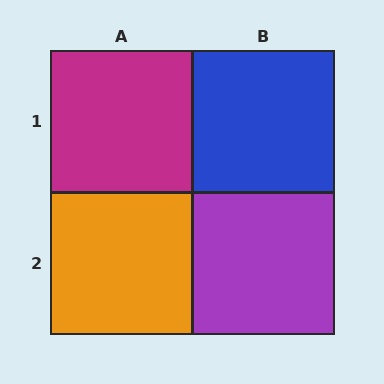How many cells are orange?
1 cell is orange.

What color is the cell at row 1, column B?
Blue.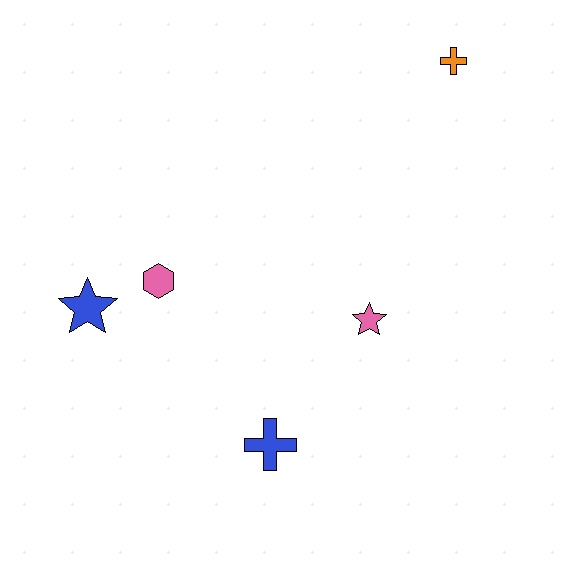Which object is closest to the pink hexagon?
The blue star is closest to the pink hexagon.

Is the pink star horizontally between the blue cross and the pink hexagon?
No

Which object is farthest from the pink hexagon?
The orange cross is farthest from the pink hexagon.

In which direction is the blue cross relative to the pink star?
The blue cross is below the pink star.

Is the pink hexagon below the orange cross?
Yes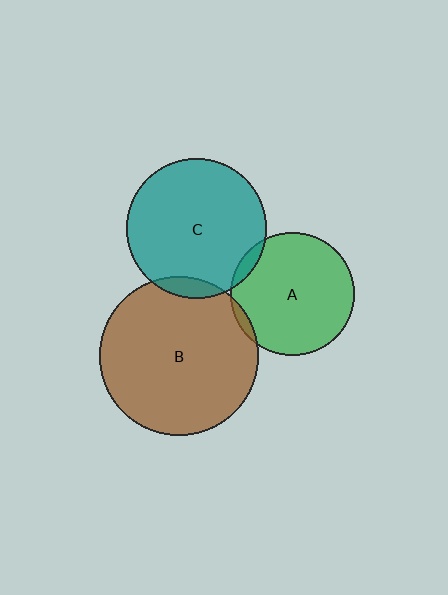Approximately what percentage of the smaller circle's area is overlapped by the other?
Approximately 5%.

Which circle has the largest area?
Circle B (brown).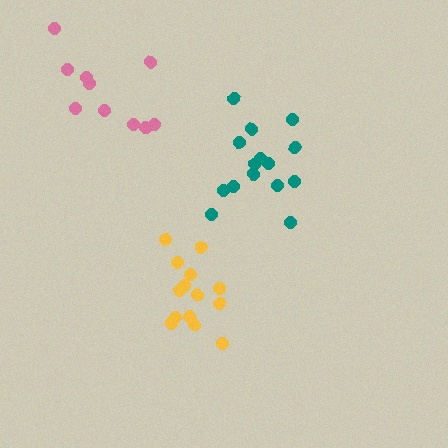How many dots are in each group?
Group 1: 15 dots, Group 2: 10 dots, Group 3: 15 dots (40 total).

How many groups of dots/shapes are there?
There are 3 groups.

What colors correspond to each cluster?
The clusters are colored: yellow, pink, teal.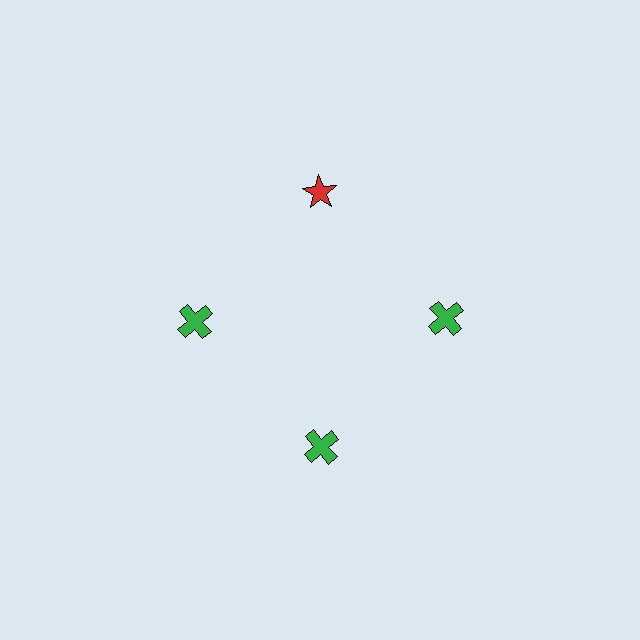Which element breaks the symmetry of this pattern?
The red star at roughly the 12 o'clock position breaks the symmetry. All other shapes are green crosses.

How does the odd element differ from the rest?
It differs in both color (red instead of green) and shape (star instead of cross).